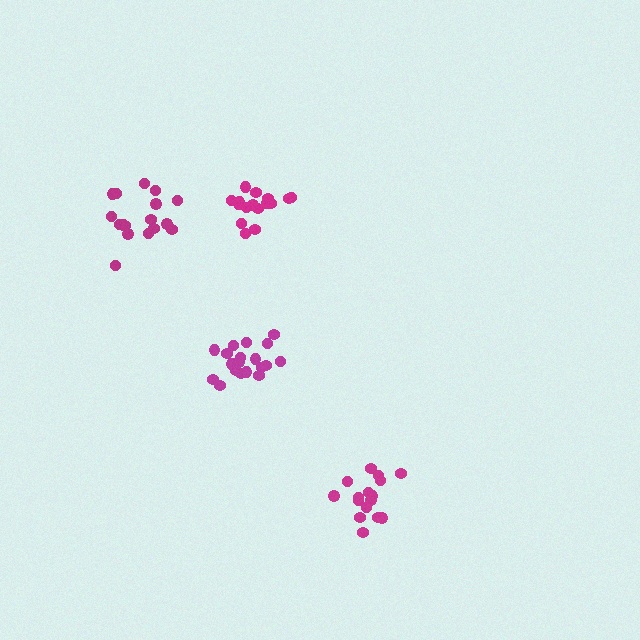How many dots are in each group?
Group 1: 19 dots, Group 2: 17 dots, Group 3: 16 dots, Group 4: 16 dots (68 total).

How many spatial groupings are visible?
There are 4 spatial groupings.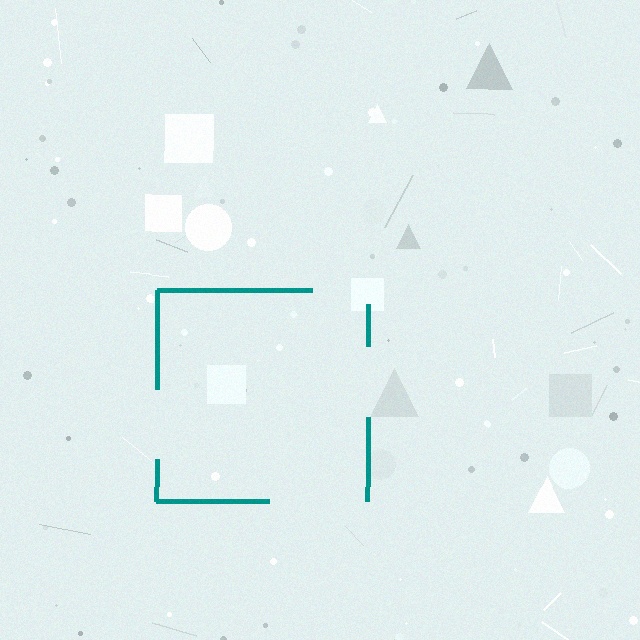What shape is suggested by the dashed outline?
The dashed outline suggests a square.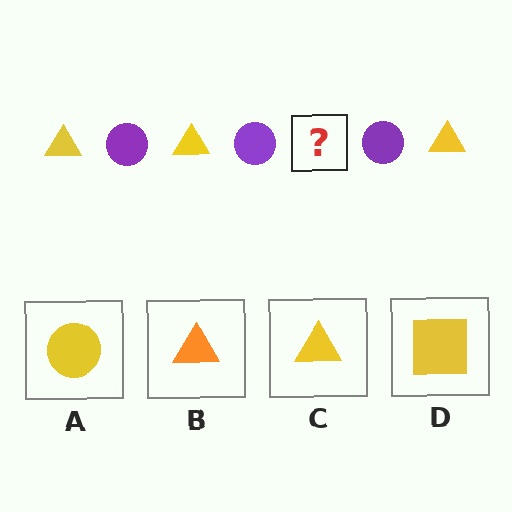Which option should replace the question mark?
Option C.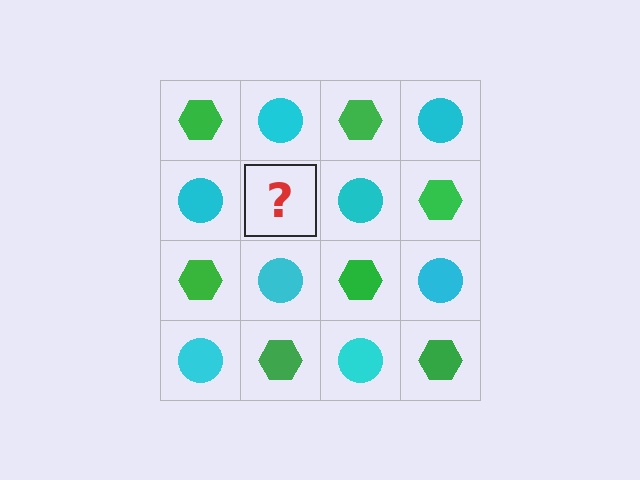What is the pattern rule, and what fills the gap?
The rule is that it alternates green hexagon and cyan circle in a checkerboard pattern. The gap should be filled with a green hexagon.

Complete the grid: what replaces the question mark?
The question mark should be replaced with a green hexagon.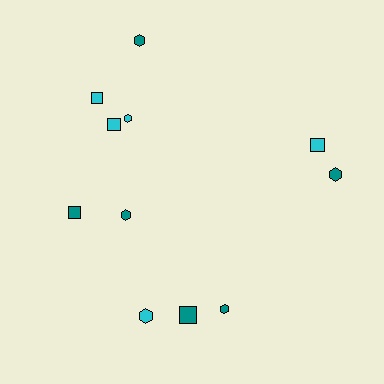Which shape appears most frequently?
Hexagon, with 6 objects.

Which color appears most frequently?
Teal, with 6 objects.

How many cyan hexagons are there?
There are 2 cyan hexagons.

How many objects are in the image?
There are 11 objects.